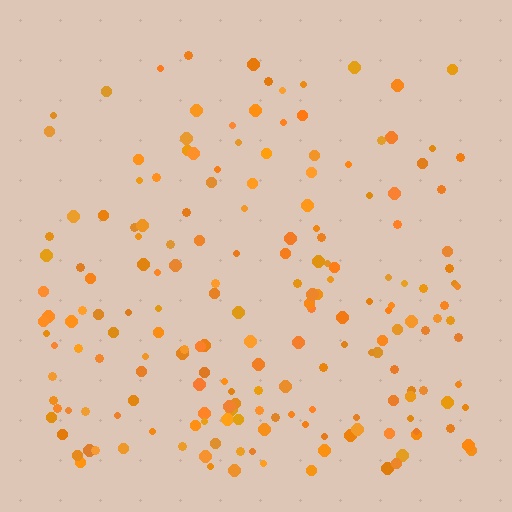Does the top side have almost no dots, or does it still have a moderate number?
Still a moderate number, just noticeably fewer than the bottom.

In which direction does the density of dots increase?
From top to bottom, with the bottom side densest.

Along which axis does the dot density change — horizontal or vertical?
Vertical.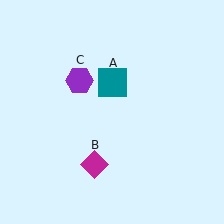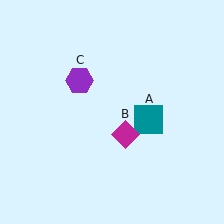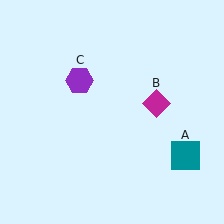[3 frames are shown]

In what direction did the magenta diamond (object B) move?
The magenta diamond (object B) moved up and to the right.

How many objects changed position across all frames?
2 objects changed position: teal square (object A), magenta diamond (object B).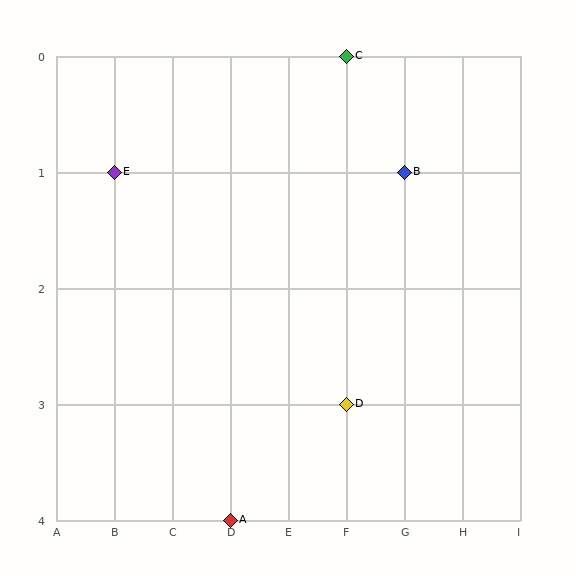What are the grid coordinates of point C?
Point C is at grid coordinates (F, 0).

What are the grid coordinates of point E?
Point E is at grid coordinates (B, 1).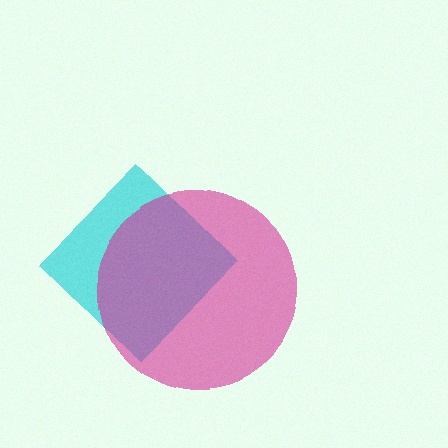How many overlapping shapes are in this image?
There are 2 overlapping shapes in the image.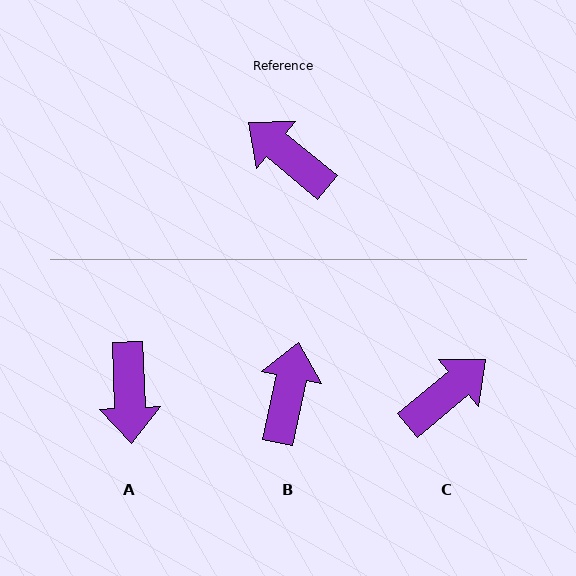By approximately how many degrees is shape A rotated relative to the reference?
Approximately 132 degrees counter-clockwise.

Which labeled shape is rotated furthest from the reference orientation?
A, about 132 degrees away.